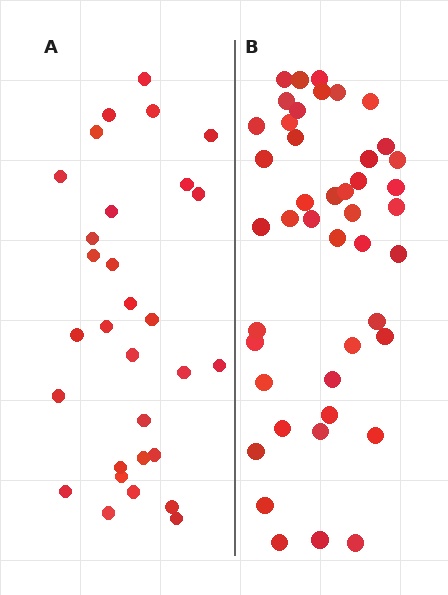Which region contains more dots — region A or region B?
Region B (the right region) has more dots.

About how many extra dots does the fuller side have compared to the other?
Region B has approximately 15 more dots than region A.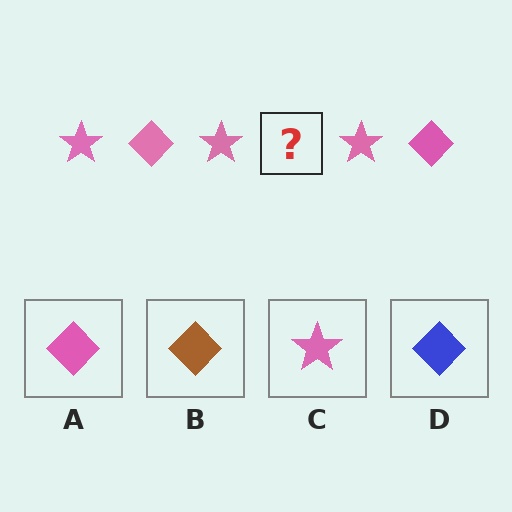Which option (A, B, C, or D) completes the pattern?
A.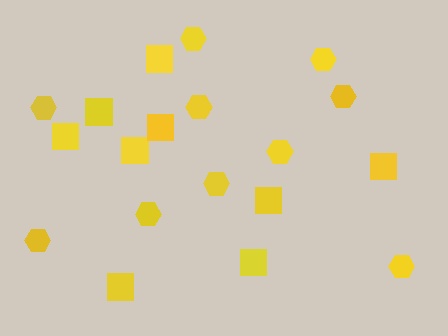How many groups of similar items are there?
There are 2 groups: one group of hexagons (10) and one group of squares (9).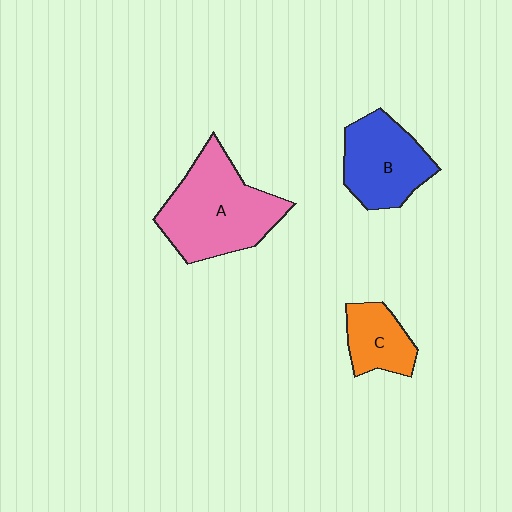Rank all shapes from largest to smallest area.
From largest to smallest: A (pink), B (blue), C (orange).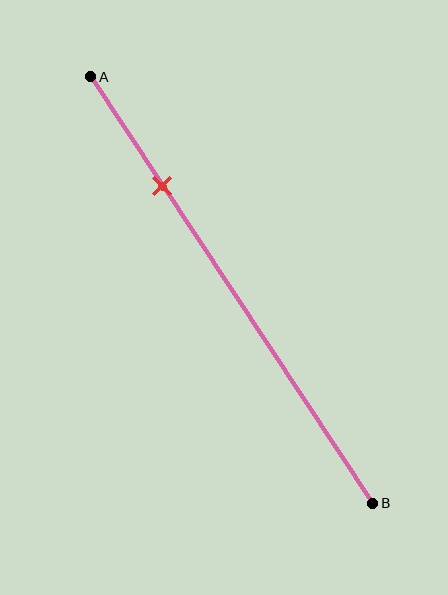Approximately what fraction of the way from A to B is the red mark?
The red mark is approximately 25% of the way from A to B.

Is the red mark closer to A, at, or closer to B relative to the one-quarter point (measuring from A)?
The red mark is approximately at the one-quarter point of segment AB.